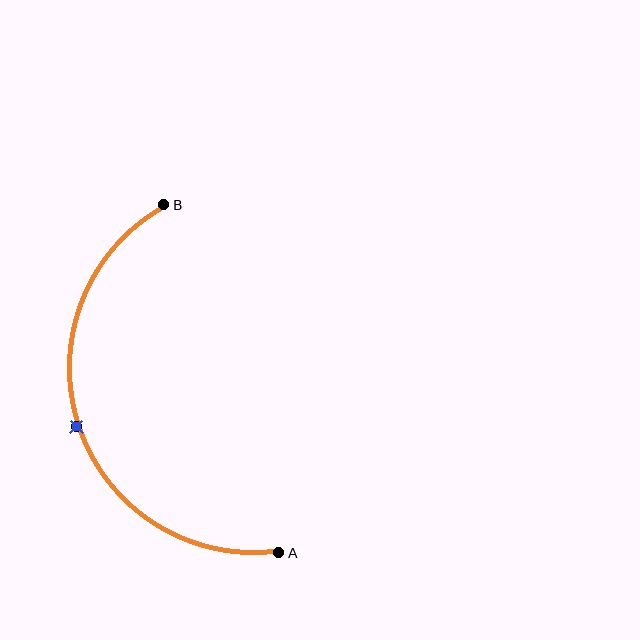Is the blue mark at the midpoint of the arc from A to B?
Yes. The blue mark lies on the arc at equal arc-length from both A and B — it is the arc midpoint.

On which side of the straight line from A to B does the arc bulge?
The arc bulges to the left of the straight line connecting A and B.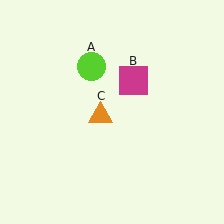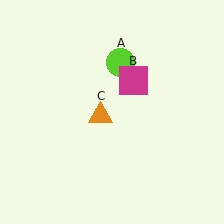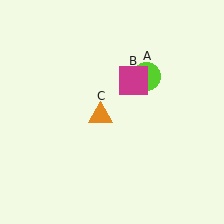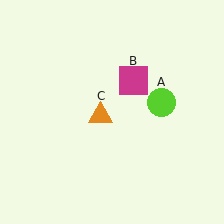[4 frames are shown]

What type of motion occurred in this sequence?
The lime circle (object A) rotated clockwise around the center of the scene.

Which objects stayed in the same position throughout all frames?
Magenta square (object B) and orange triangle (object C) remained stationary.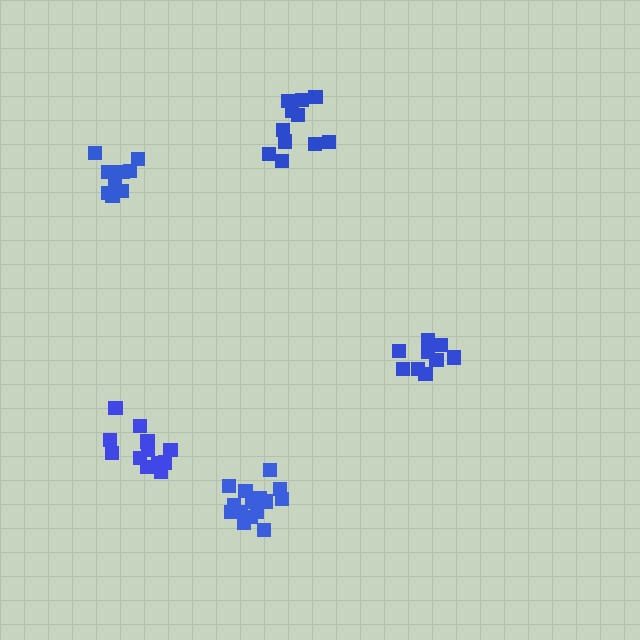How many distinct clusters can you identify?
There are 5 distinct clusters.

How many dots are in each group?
Group 1: 11 dots, Group 2: 12 dots, Group 3: 9 dots, Group 4: 15 dots, Group 5: 13 dots (60 total).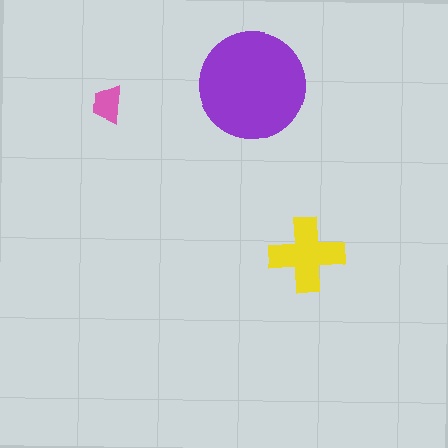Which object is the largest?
The purple circle.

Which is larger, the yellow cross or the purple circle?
The purple circle.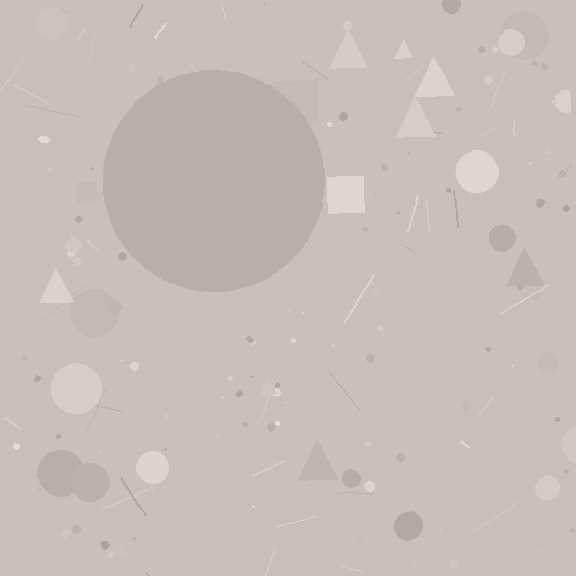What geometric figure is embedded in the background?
A circle is embedded in the background.